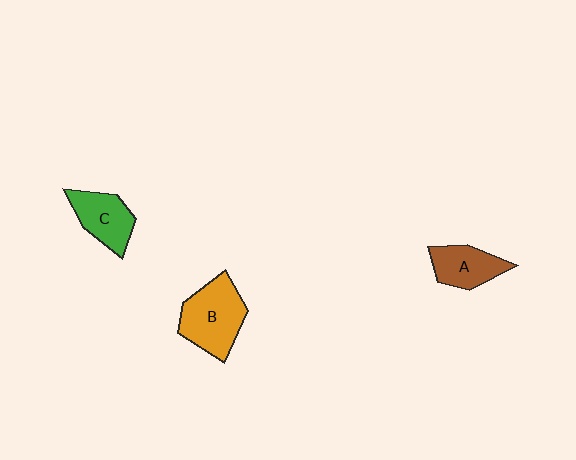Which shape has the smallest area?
Shape A (brown).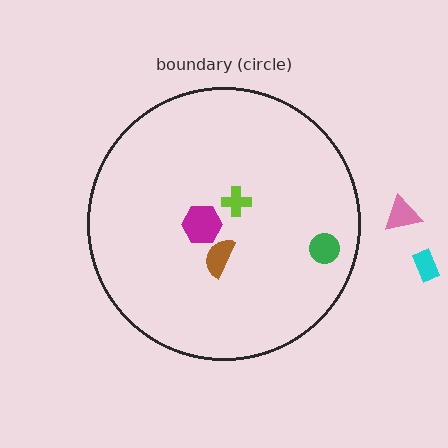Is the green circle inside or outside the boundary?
Inside.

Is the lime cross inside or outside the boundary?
Inside.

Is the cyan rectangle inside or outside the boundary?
Outside.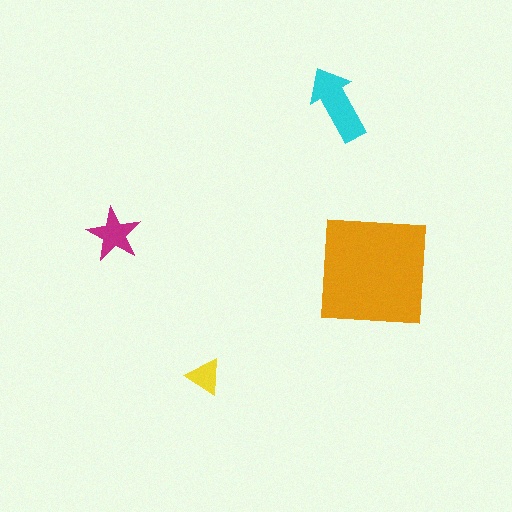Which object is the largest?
The orange square.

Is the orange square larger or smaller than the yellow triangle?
Larger.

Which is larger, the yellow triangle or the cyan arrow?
The cyan arrow.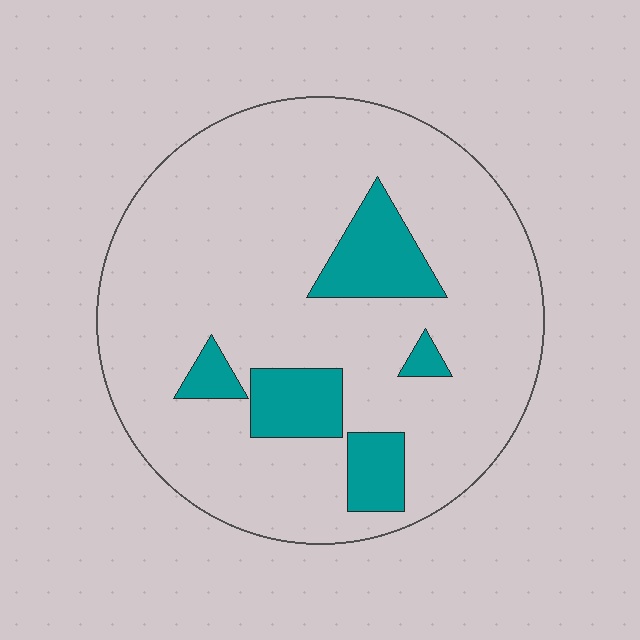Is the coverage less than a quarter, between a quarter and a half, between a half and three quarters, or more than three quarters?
Less than a quarter.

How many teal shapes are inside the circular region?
5.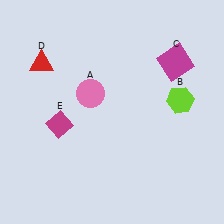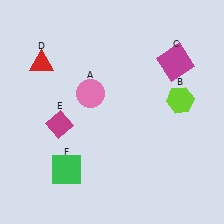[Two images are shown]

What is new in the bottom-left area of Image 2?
A green square (F) was added in the bottom-left area of Image 2.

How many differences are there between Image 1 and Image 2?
There is 1 difference between the two images.